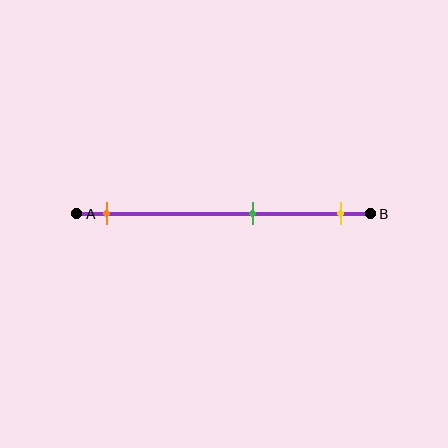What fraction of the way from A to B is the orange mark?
The orange mark is approximately 10% (0.1) of the way from A to B.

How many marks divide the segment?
There are 3 marks dividing the segment.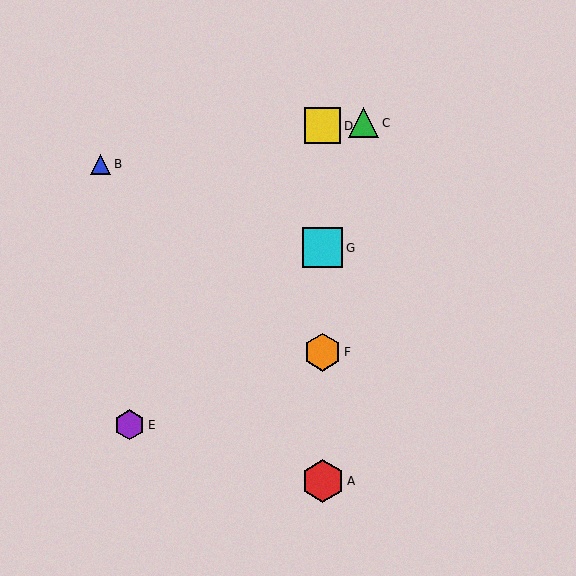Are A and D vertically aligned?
Yes, both are at x≈323.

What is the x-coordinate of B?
Object B is at x≈101.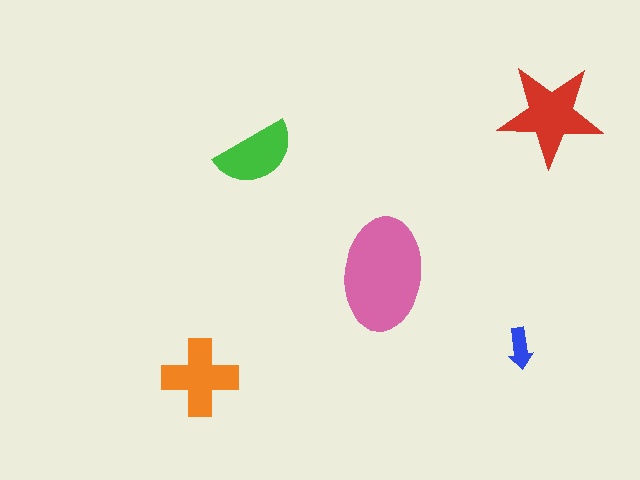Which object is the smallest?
The blue arrow.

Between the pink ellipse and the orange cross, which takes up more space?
The pink ellipse.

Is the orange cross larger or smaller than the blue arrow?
Larger.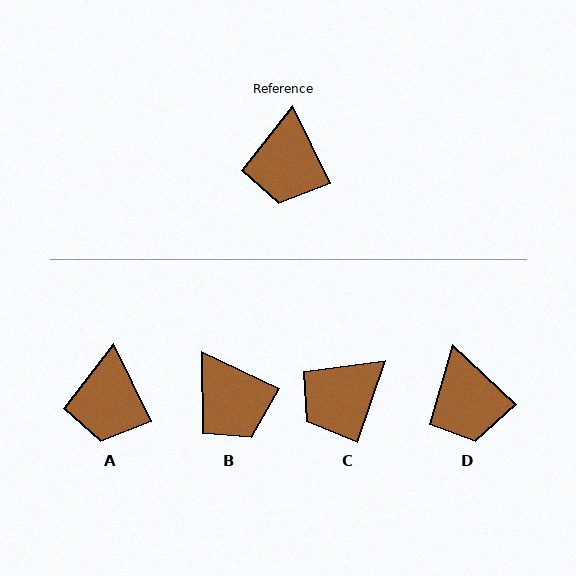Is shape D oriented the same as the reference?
No, it is off by about 21 degrees.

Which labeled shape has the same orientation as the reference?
A.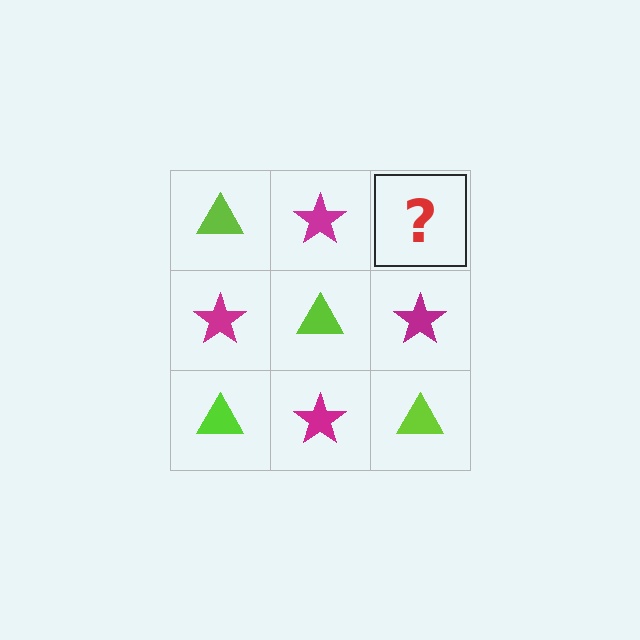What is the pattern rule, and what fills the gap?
The rule is that it alternates lime triangle and magenta star in a checkerboard pattern. The gap should be filled with a lime triangle.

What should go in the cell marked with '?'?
The missing cell should contain a lime triangle.